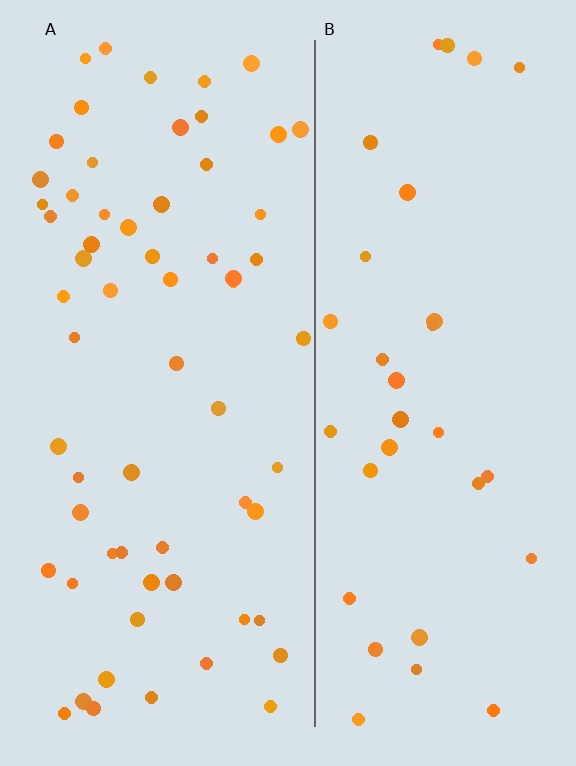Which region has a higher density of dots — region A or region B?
A (the left).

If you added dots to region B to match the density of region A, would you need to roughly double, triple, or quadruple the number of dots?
Approximately double.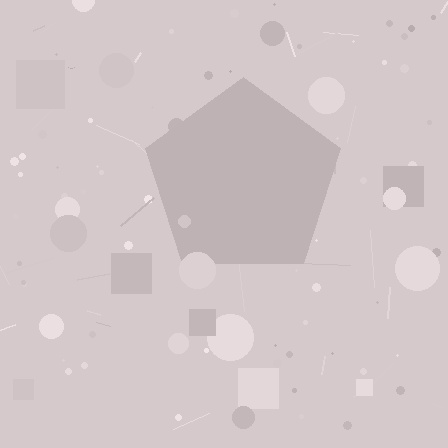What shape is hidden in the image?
A pentagon is hidden in the image.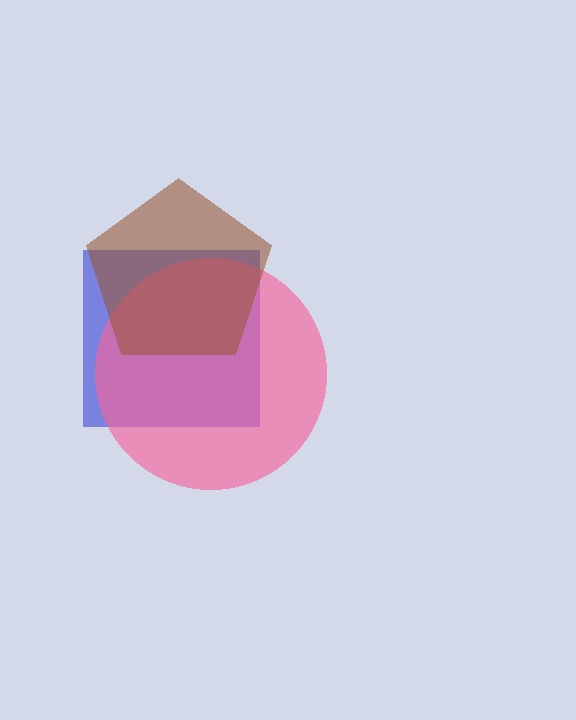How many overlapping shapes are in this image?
There are 3 overlapping shapes in the image.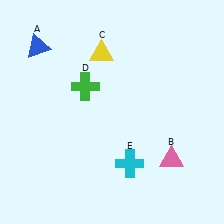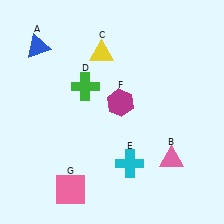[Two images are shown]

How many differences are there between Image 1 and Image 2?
There are 2 differences between the two images.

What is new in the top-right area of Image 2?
A magenta hexagon (F) was added in the top-right area of Image 2.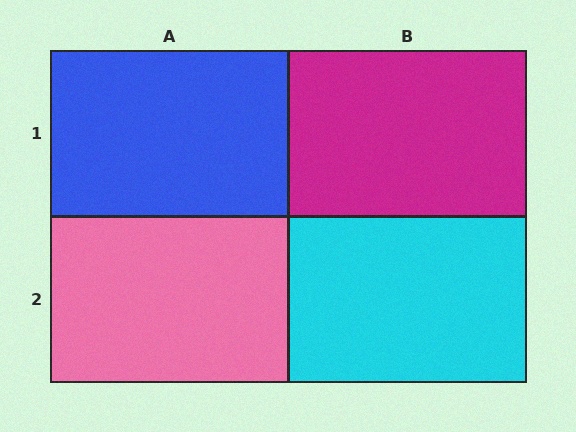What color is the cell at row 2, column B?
Cyan.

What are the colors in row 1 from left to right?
Blue, magenta.